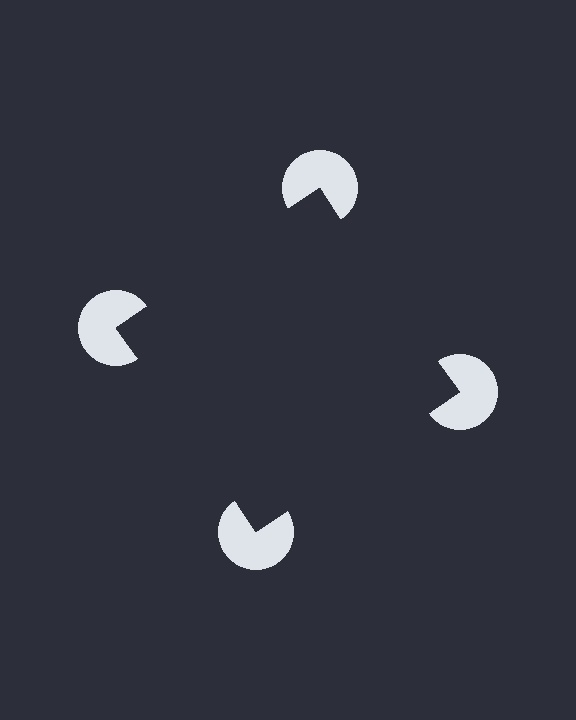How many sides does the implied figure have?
4 sides.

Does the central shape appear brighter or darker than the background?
It typically appears slightly darker than the background, even though no actual brightness change is drawn.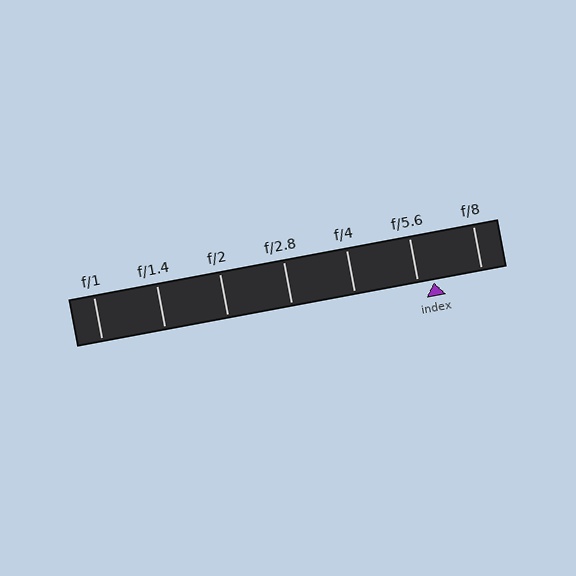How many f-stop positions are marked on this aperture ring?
There are 7 f-stop positions marked.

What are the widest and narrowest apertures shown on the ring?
The widest aperture shown is f/1 and the narrowest is f/8.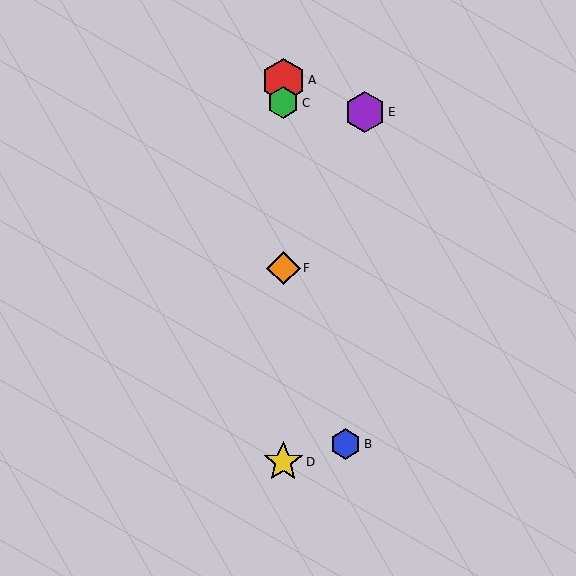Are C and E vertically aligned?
No, C is at x≈283 and E is at x≈365.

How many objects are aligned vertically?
4 objects (A, C, D, F) are aligned vertically.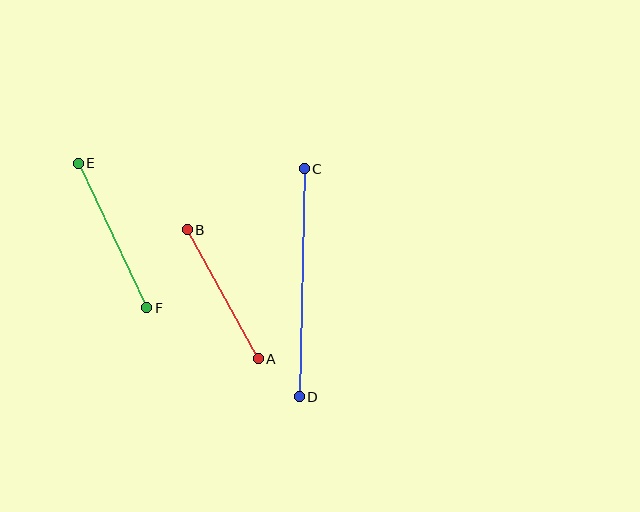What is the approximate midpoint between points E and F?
The midpoint is at approximately (113, 235) pixels.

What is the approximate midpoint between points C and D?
The midpoint is at approximately (302, 283) pixels.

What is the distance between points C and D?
The distance is approximately 228 pixels.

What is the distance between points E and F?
The distance is approximately 160 pixels.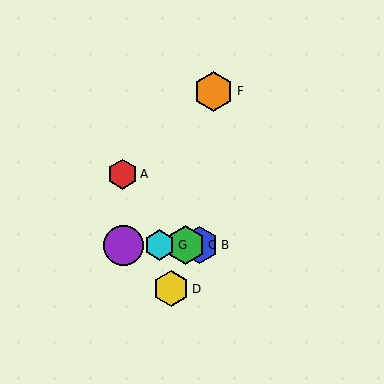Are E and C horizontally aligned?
Yes, both are at y≈245.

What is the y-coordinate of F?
Object F is at y≈91.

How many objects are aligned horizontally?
4 objects (B, C, E, G) are aligned horizontally.